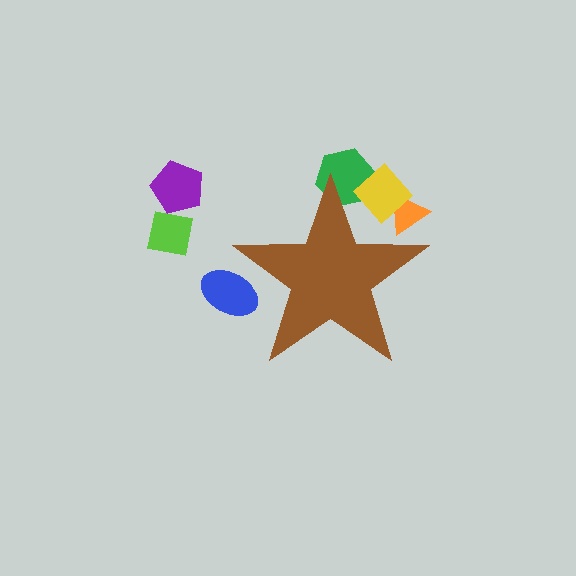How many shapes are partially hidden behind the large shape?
4 shapes are partially hidden.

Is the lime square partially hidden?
No, the lime square is fully visible.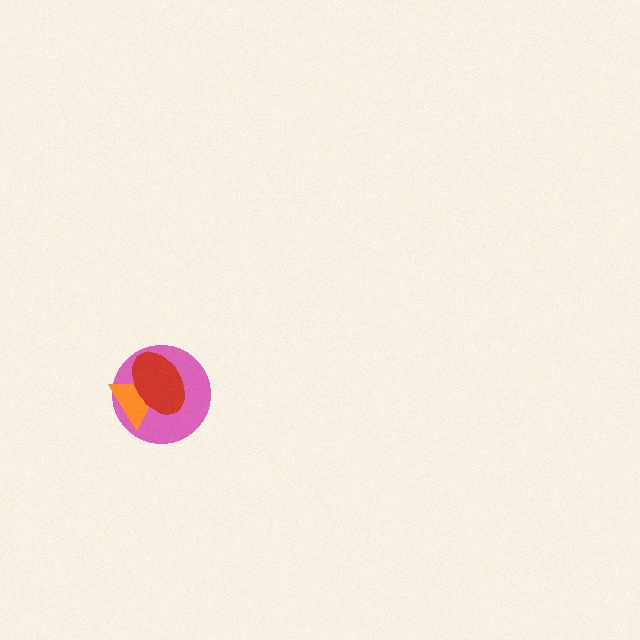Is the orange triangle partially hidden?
Yes, it is partially covered by another shape.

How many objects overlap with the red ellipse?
2 objects overlap with the red ellipse.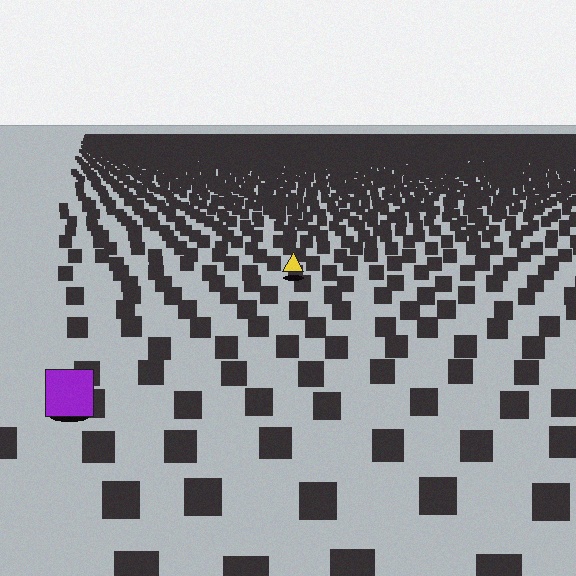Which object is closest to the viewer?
The purple square is closest. The texture marks near it are larger and more spread out.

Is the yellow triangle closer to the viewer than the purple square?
No. The purple square is closer — you can tell from the texture gradient: the ground texture is coarser near it.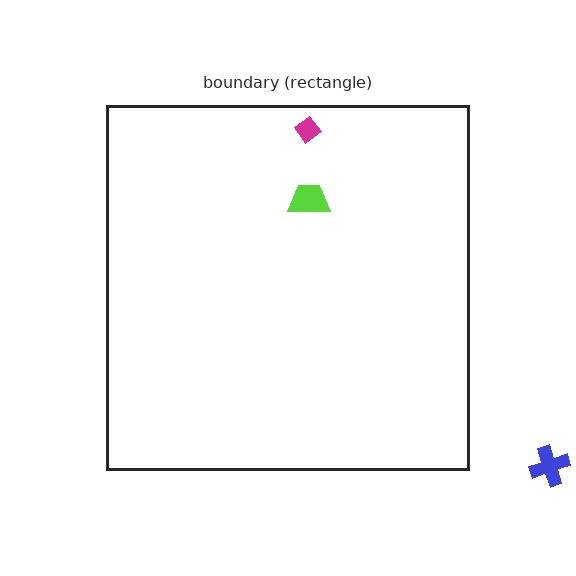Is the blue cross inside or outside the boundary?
Outside.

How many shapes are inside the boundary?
2 inside, 1 outside.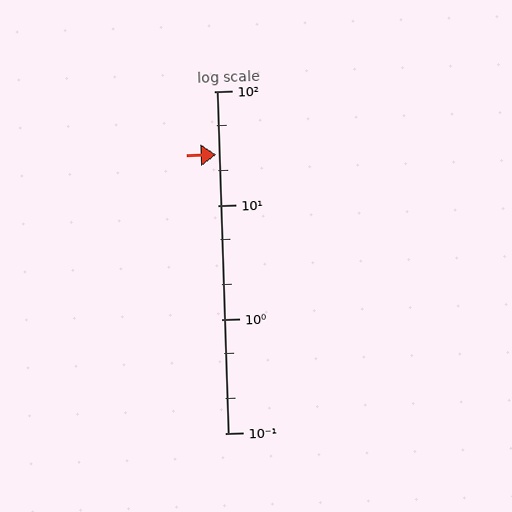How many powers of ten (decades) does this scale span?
The scale spans 3 decades, from 0.1 to 100.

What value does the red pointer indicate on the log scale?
The pointer indicates approximately 28.